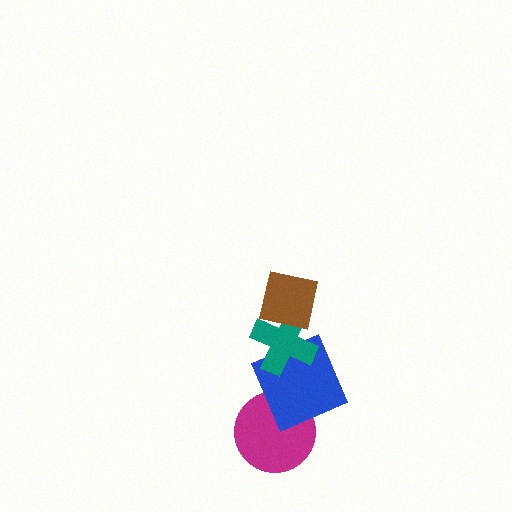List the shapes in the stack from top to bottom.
From top to bottom: the brown square, the teal cross, the blue square, the magenta circle.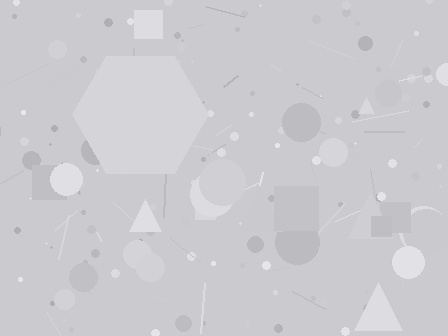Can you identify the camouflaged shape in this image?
The camouflaged shape is a hexagon.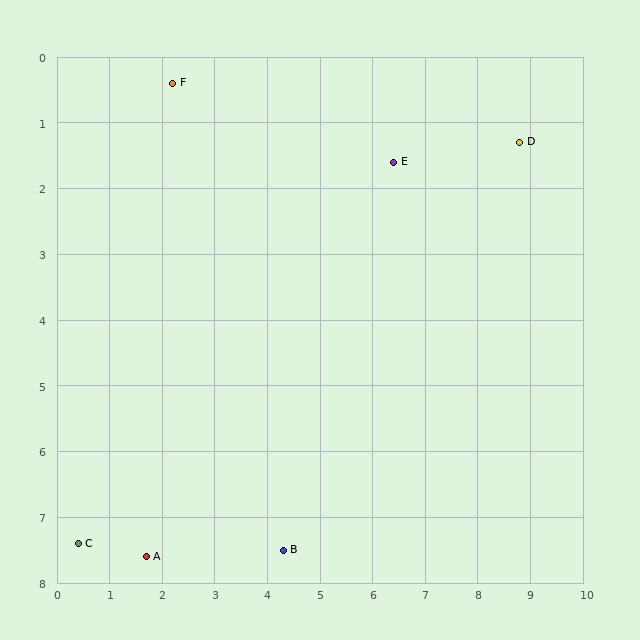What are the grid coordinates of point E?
Point E is at approximately (6.4, 1.6).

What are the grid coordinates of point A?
Point A is at approximately (1.7, 7.6).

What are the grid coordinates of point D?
Point D is at approximately (8.8, 1.3).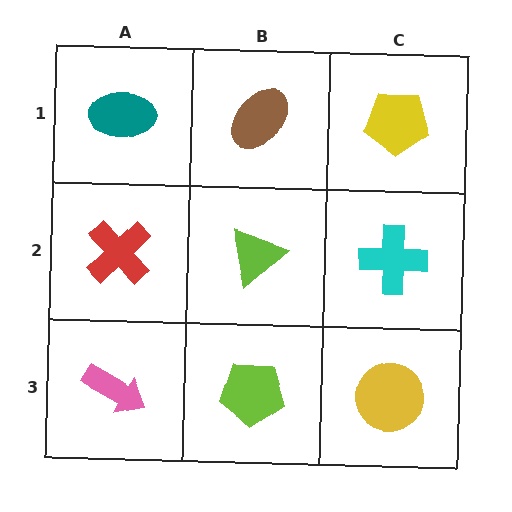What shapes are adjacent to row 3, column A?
A red cross (row 2, column A), a lime pentagon (row 3, column B).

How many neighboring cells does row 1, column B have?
3.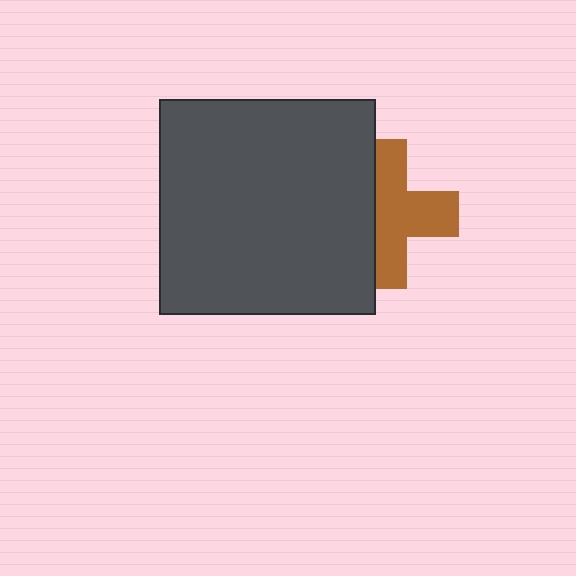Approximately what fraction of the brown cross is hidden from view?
Roughly 38% of the brown cross is hidden behind the dark gray square.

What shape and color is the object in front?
The object in front is a dark gray square.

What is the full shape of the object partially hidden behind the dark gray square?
The partially hidden object is a brown cross.